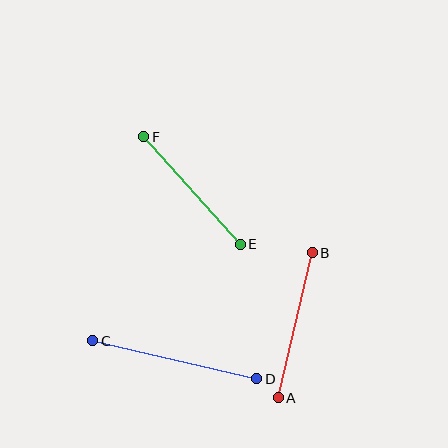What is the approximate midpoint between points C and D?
The midpoint is at approximately (175, 360) pixels.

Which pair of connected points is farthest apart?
Points C and D are farthest apart.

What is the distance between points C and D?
The distance is approximately 168 pixels.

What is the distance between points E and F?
The distance is approximately 145 pixels.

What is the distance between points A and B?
The distance is approximately 149 pixels.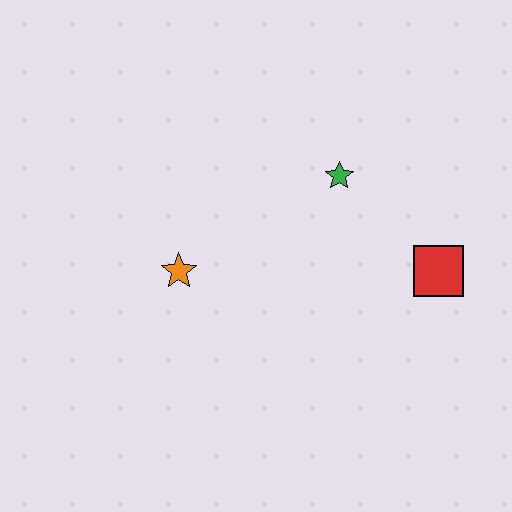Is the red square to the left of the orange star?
No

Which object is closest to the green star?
The red square is closest to the green star.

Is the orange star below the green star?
Yes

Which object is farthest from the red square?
The orange star is farthest from the red square.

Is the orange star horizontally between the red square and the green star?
No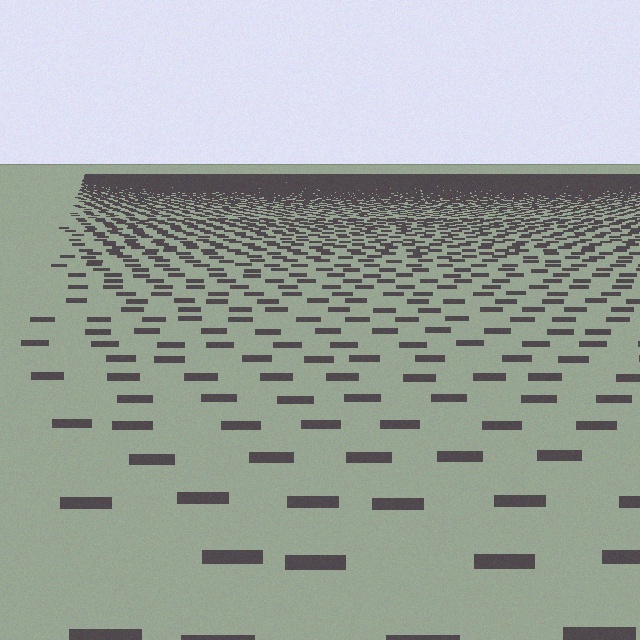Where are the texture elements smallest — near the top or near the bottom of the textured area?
Near the top.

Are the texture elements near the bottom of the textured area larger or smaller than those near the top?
Larger. Near the bottom, elements are closer to the viewer and appear at a bigger on-screen size.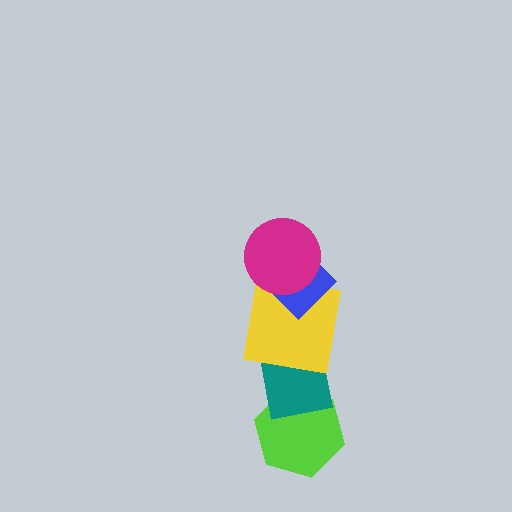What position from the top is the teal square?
The teal square is 4th from the top.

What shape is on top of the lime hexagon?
The teal square is on top of the lime hexagon.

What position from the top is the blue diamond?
The blue diamond is 2nd from the top.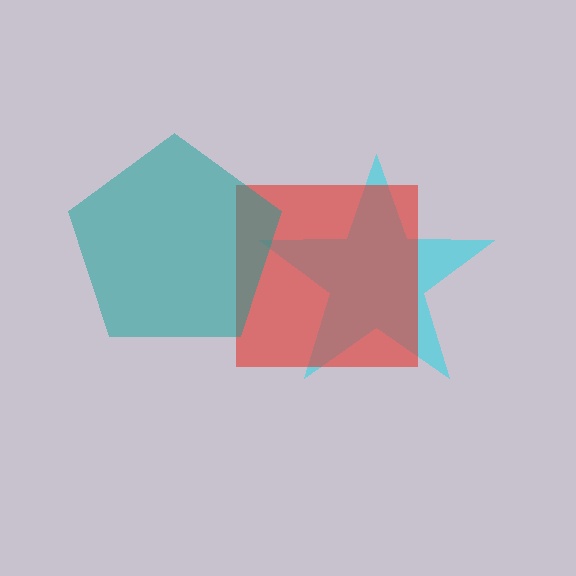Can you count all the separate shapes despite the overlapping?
Yes, there are 3 separate shapes.